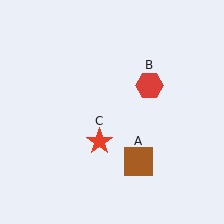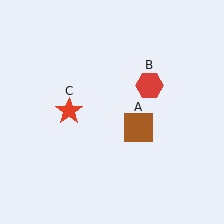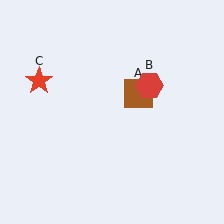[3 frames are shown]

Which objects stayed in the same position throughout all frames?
Red hexagon (object B) remained stationary.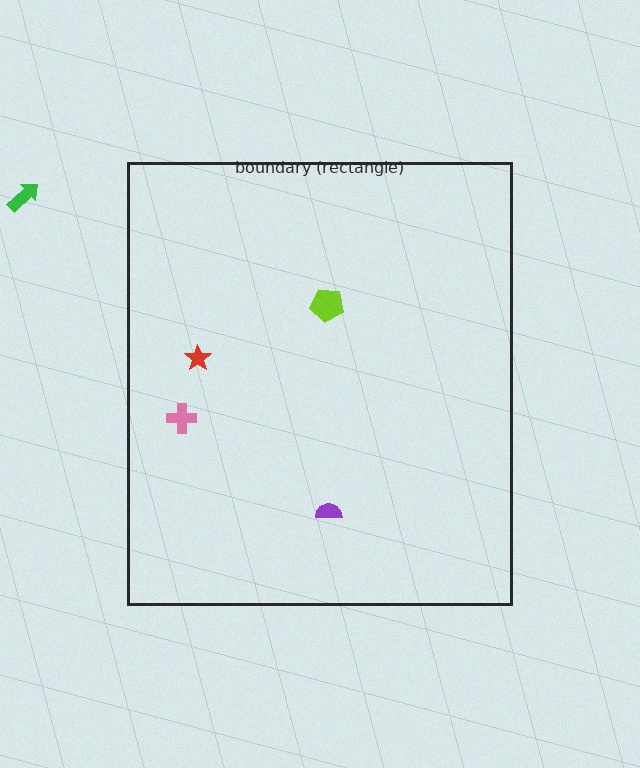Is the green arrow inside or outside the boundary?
Outside.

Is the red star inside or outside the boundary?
Inside.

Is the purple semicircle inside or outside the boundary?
Inside.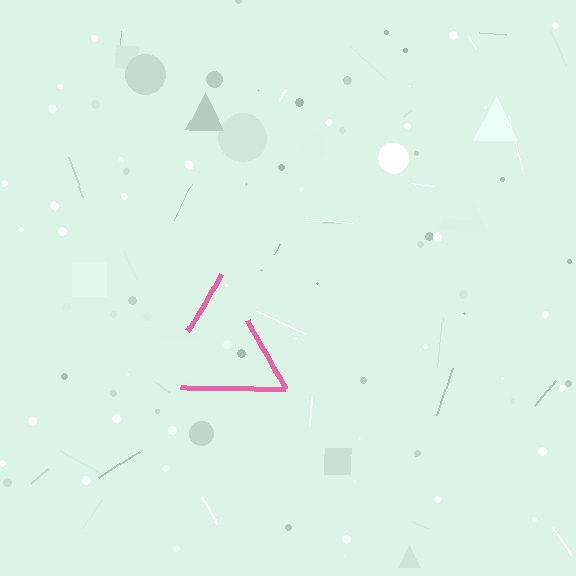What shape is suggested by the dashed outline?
The dashed outline suggests a triangle.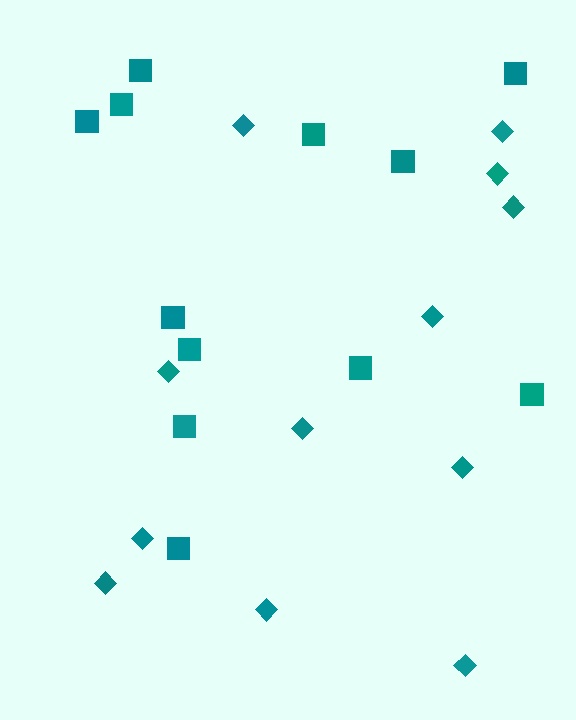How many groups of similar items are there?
There are 2 groups: one group of diamonds (12) and one group of squares (12).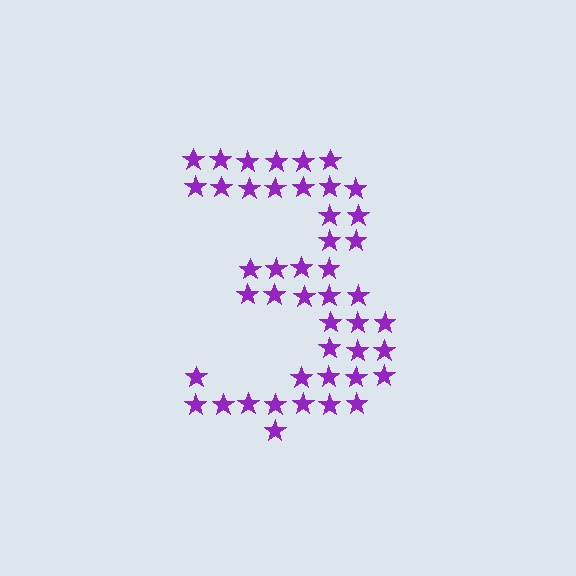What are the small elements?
The small elements are stars.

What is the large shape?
The large shape is the digit 3.